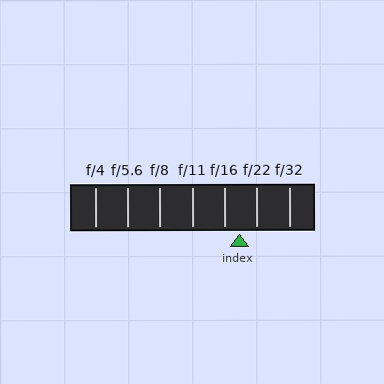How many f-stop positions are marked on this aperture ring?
There are 7 f-stop positions marked.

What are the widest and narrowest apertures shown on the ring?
The widest aperture shown is f/4 and the narrowest is f/32.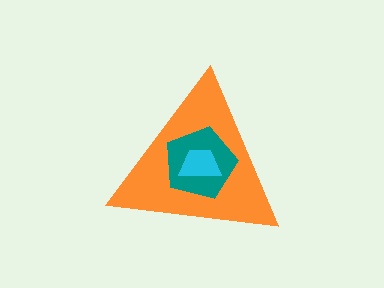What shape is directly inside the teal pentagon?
The cyan trapezoid.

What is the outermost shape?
The orange triangle.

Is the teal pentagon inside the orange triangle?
Yes.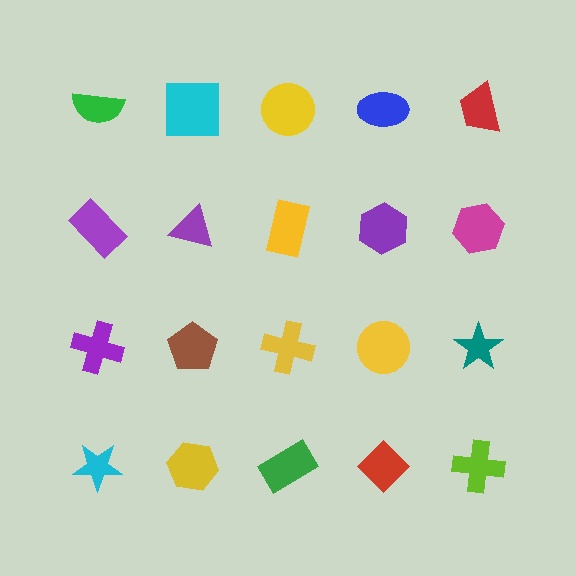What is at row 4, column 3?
A green rectangle.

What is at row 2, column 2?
A purple triangle.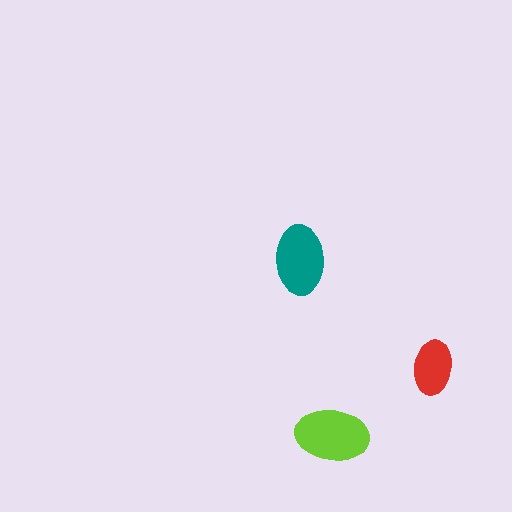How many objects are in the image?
There are 3 objects in the image.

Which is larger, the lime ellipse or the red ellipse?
The lime one.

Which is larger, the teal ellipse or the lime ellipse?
The lime one.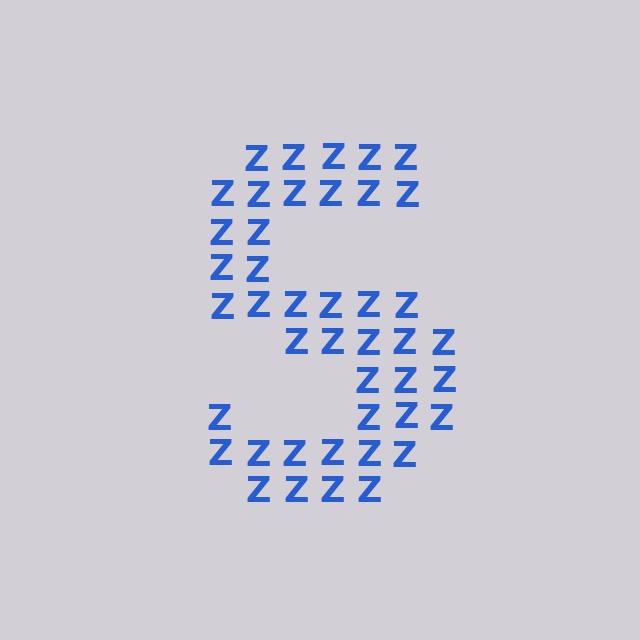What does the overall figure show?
The overall figure shows the letter S.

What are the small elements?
The small elements are letter Z's.